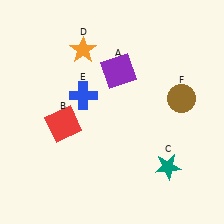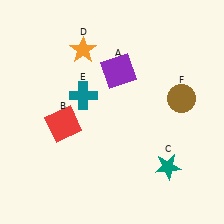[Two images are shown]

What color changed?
The cross (E) changed from blue in Image 1 to teal in Image 2.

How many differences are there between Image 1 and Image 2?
There is 1 difference between the two images.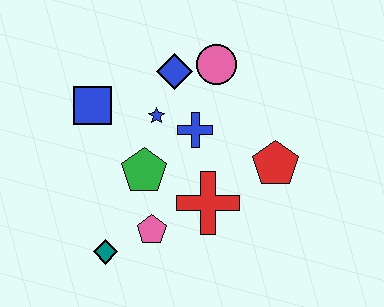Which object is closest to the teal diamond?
The pink pentagon is closest to the teal diamond.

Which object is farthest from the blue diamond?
The teal diamond is farthest from the blue diamond.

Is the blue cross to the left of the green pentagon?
No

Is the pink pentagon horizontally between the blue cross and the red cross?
No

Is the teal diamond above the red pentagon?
No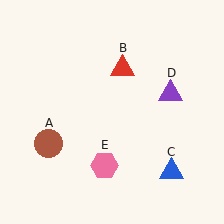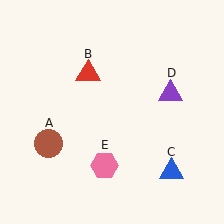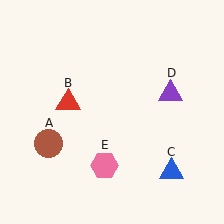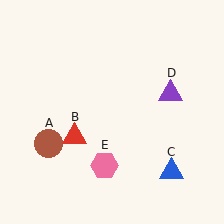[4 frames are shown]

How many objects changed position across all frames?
1 object changed position: red triangle (object B).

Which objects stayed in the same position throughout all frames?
Brown circle (object A) and blue triangle (object C) and purple triangle (object D) and pink hexagon (object E) remained stationary.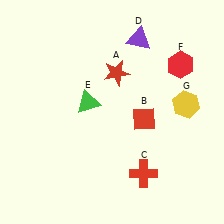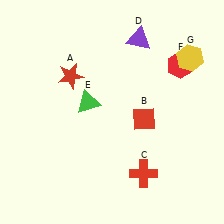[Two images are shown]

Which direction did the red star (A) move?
The red star (A) moved left.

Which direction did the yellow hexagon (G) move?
The yellow hexagon (G) moved up.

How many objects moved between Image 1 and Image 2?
2 objects moved between the two images.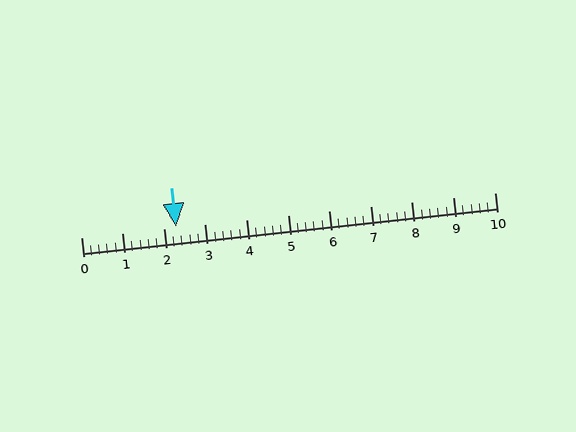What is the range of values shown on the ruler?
The ruler shows values from 0 to 10.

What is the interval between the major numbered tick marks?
The major tick marks are spaced 1 units apart.